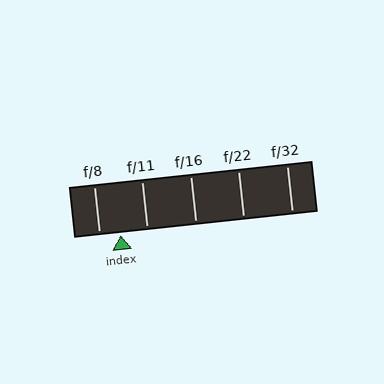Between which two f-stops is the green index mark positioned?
The index mark is between f/8 and f/11.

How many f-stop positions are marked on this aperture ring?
There are 5 f-stop positions marked.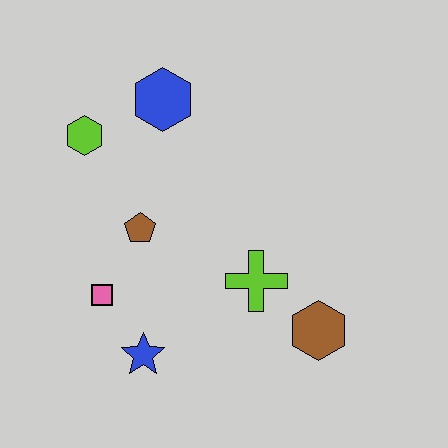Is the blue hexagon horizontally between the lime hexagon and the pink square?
No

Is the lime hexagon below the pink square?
No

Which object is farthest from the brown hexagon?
The lime hexagon is farthest from the brown hexagon.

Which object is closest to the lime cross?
The brown hexagon is closest to the lime cross.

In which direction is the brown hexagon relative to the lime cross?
The brown hexagon is to the right of the lime cross.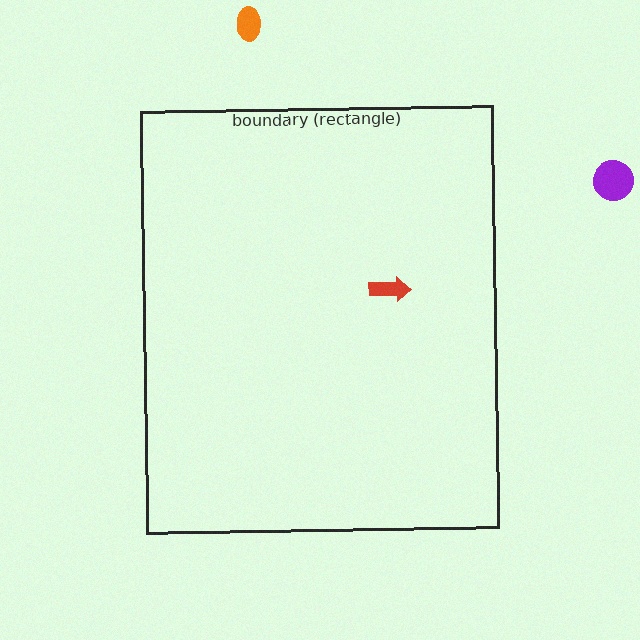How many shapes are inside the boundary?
1 inside, 2 outside.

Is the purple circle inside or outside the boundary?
Outside.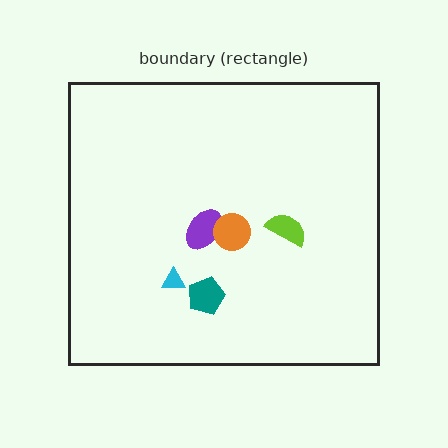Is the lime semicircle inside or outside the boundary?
Inside.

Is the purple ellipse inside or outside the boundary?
Inside.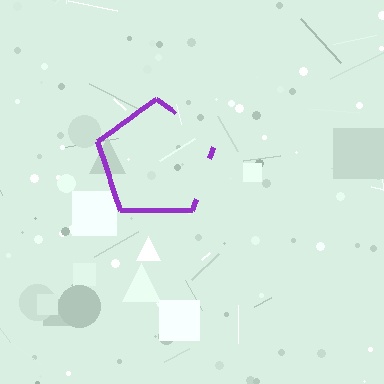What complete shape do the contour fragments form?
The contour fragments form a pentagon.